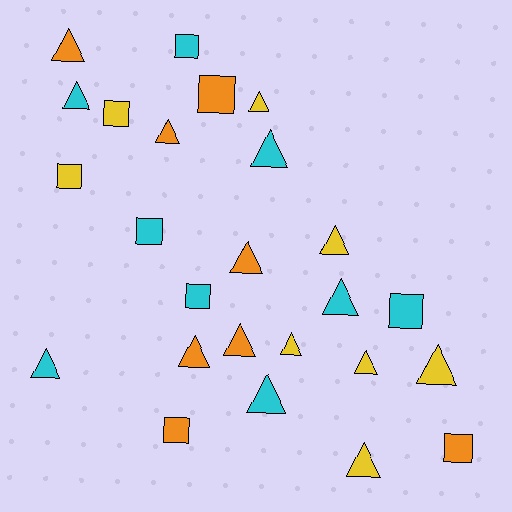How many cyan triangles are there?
There are 5 cyan triangles.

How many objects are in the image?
There are 25 objects.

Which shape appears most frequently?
Triangle, with 16 objects.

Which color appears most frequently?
Cyan, with 9 objects.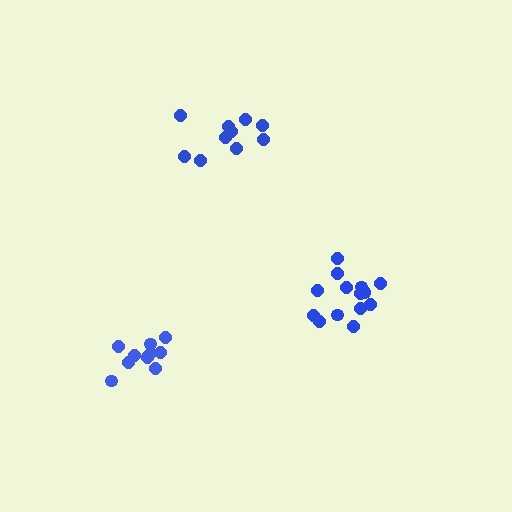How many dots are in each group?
Group 1: 10 dots, Group 2: 14 dots, Group 3: 11 dots (35 total).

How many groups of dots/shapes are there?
There are 3 groups.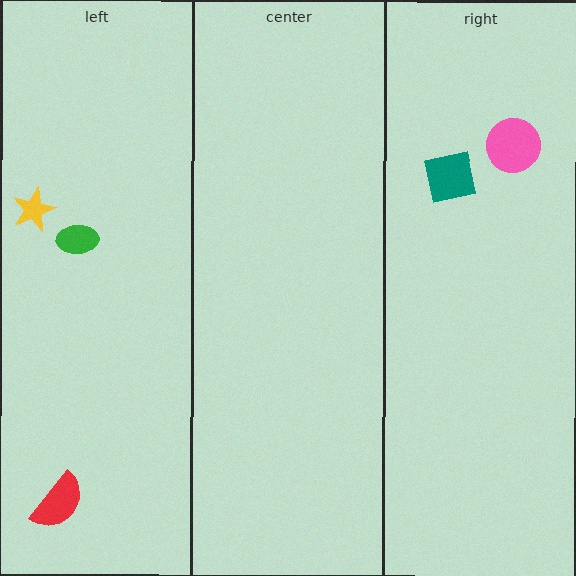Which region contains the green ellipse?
The left region.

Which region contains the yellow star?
The left region.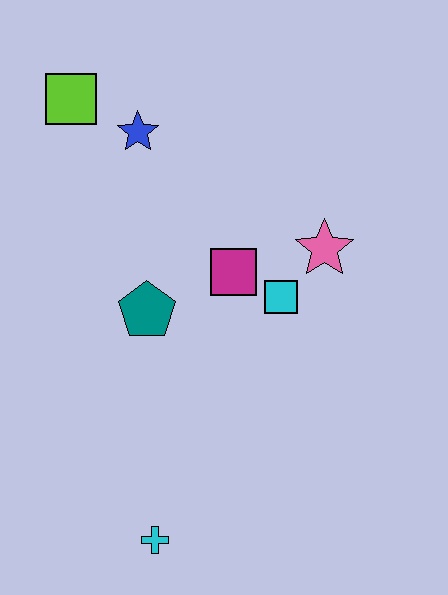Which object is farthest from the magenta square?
The cyan cross is farthest from the magenta square.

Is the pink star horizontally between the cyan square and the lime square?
No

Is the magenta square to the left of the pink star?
Yes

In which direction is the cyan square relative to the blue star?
The cyan square is below the blue star.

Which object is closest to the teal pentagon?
The magenta square is closest to the teal pentagon.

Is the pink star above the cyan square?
Yes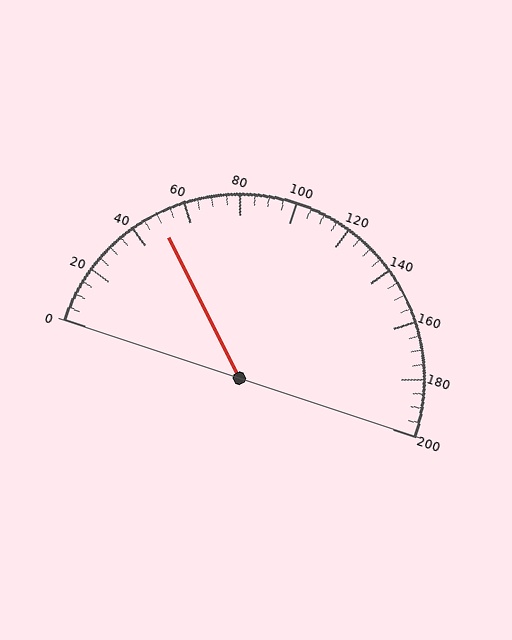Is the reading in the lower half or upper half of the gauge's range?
The reading is in the lower half of the range (0 to 200).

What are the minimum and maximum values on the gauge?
The gauge ranges from 0 to 200.